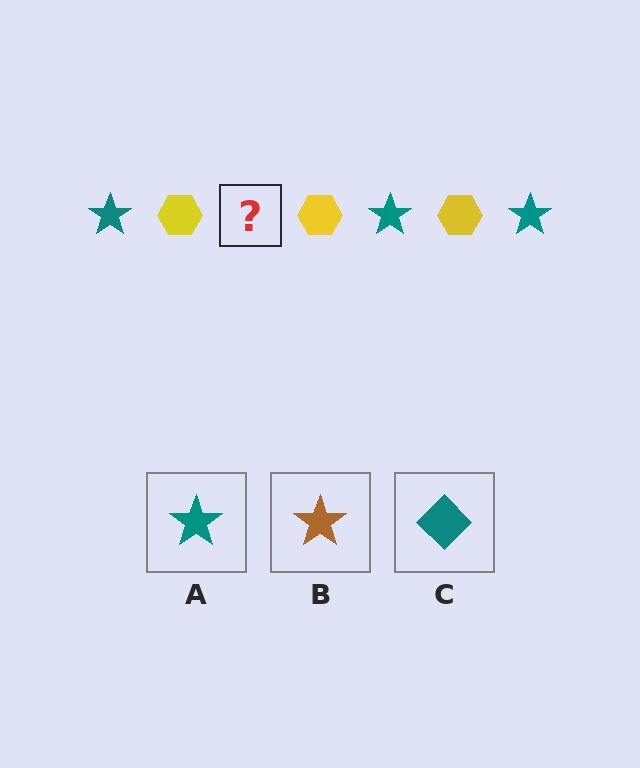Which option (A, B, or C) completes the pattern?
A.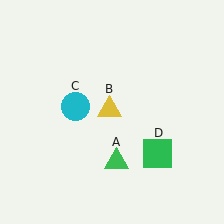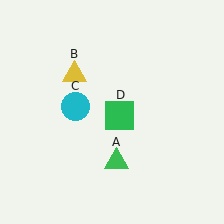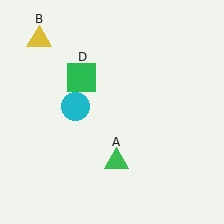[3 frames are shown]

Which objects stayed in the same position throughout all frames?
Green triangle (object A) and cyan circle (object C) remained stationary.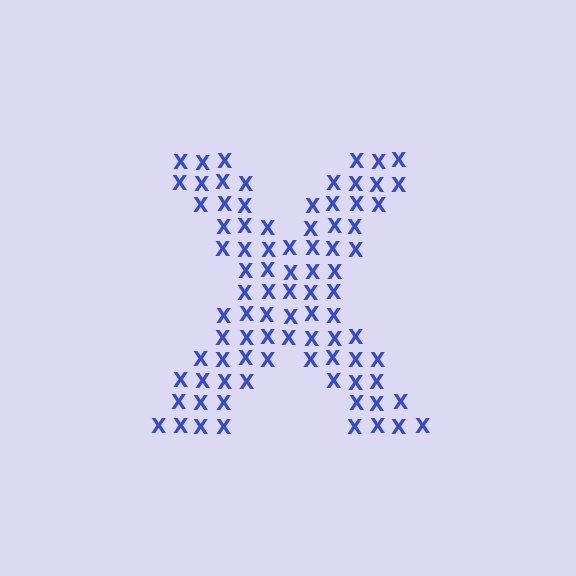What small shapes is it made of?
It is made of small letter X's.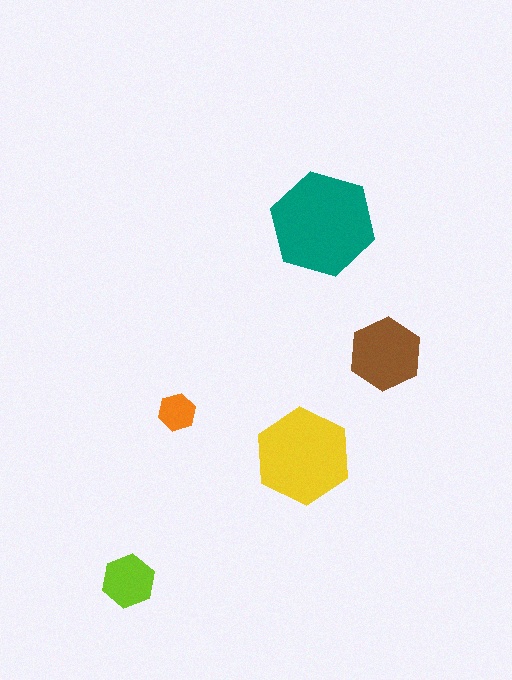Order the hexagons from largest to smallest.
the teal one, the yellow one, the brown one, the lime one, the orange one.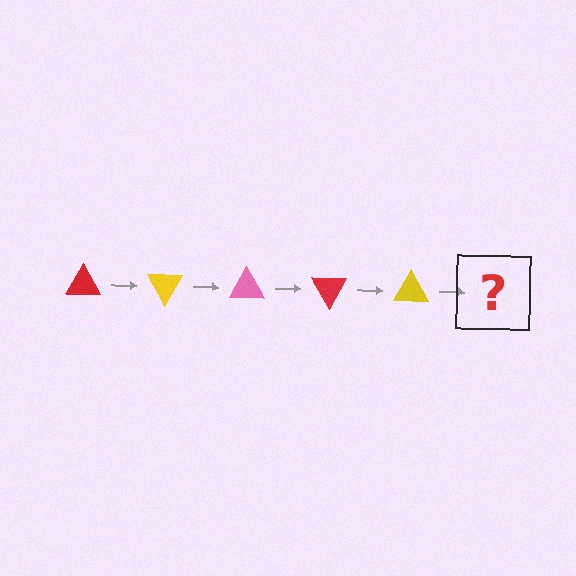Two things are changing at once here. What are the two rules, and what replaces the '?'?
The two rules are that it rotates 60 degrees each step and the color cycles through red, yellow, and pink. The '?' should be a pink triangle, rotated 300 degrees from the start.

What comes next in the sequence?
The next element should be a pink triangle, rotated 300 degrees from the start.